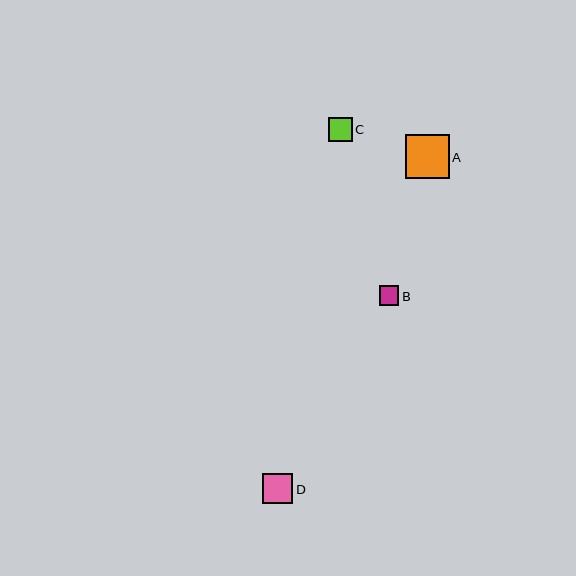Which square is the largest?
Square A is the largest with a size of approximately 44 pixels.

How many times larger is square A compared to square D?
Square A is approximately 1.5 times the size of square D.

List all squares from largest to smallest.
From largest to smallest: A, D, C, B.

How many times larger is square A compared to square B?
Square A is approximately 2.2 times the size of square B.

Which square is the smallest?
Square B is the smallest with a size of approximately 20 pixels.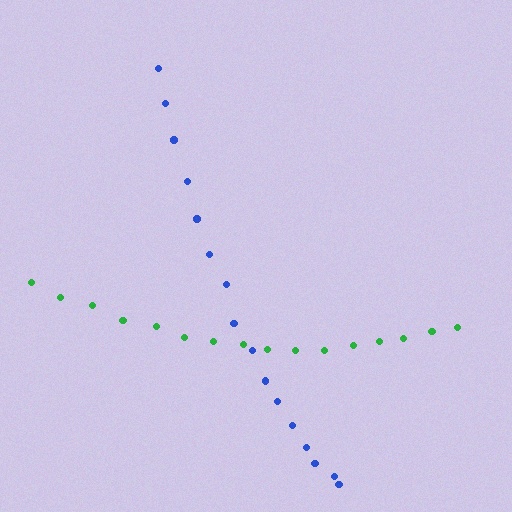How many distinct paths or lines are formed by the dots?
There are 2 distinct paths.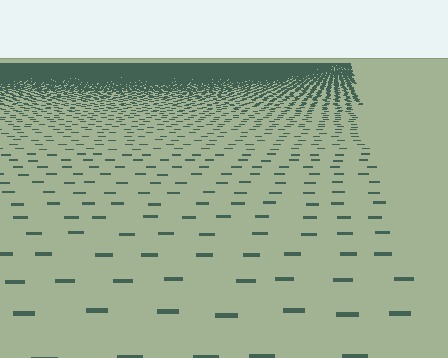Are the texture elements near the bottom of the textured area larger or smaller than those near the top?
Larger. Near the bottom, elements are closer to the viewer and appear at a bigger on-screen size.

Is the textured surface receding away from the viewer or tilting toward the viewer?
The surface is receding away from the viewer. Texture elements get smaller and denser toward the top.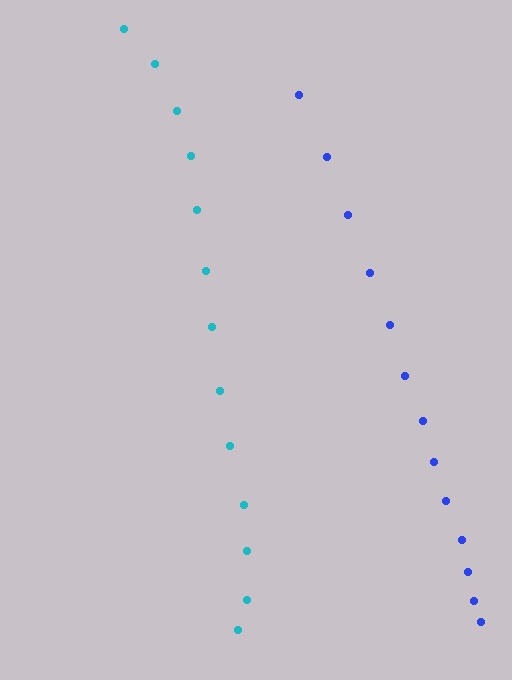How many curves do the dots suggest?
There are 2 distinct paths.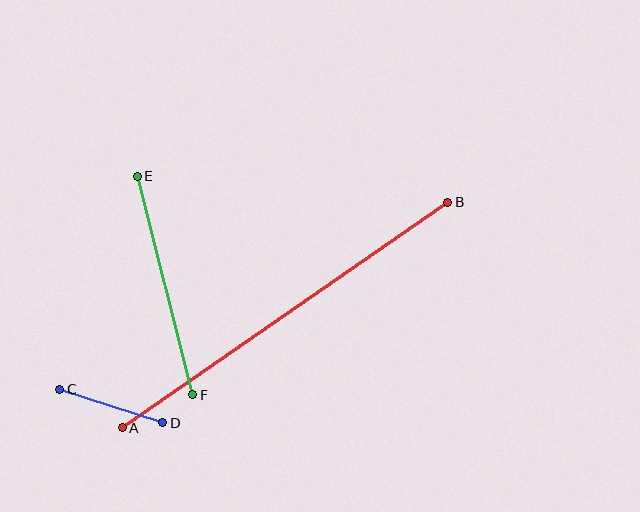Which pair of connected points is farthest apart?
Points A and B are farthest apart.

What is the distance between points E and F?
The distance is approximately 225 pixels.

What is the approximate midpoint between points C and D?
The midpoint is at approximately (111, 406) pixels.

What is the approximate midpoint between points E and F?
The midpoint is at approximately (165, 285) pixels.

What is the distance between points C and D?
The distance is approximately 108 pixels.